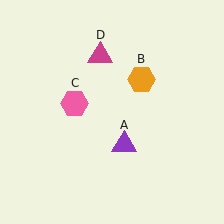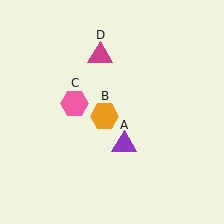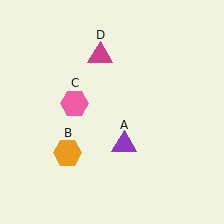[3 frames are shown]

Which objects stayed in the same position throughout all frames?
Purple triangle (object A) and pink hexagon (object C) and magenta triangle (object D) remained stationary.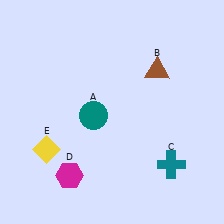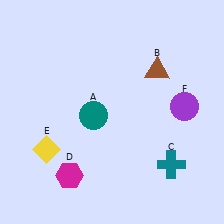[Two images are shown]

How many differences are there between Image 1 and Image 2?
There is 1 difference between the two images.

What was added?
A purple circle (F) was added in Image 2.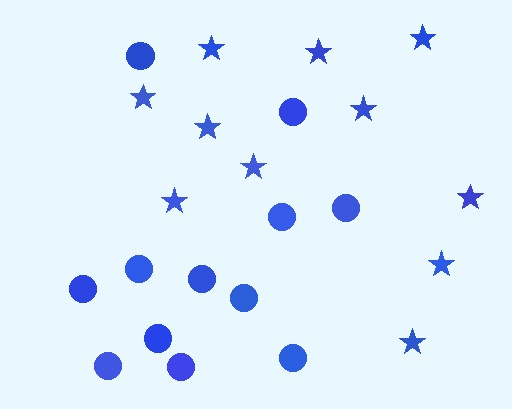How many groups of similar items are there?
There are 2 groups: one group of stars (11) and one group of circles (12).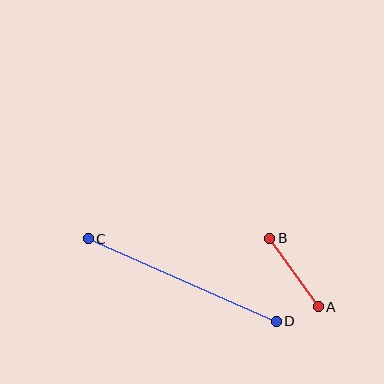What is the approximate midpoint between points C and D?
The midpoint is at approximately (182, 280) pixels.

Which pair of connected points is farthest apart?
Points C and D are farthest apart.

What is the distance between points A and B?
The distance is approximately 84 pixels.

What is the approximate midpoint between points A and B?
The midpoint is at approximately (294, 272) pixels.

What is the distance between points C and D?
The distance is approximately 205 pixels.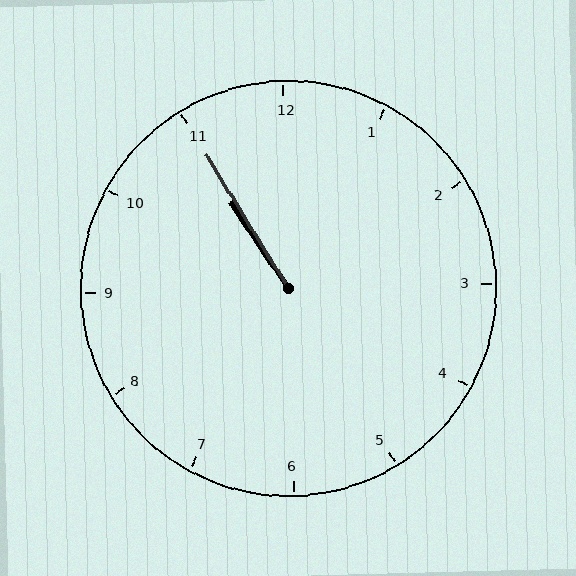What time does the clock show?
10:55.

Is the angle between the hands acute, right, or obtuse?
It is acute.